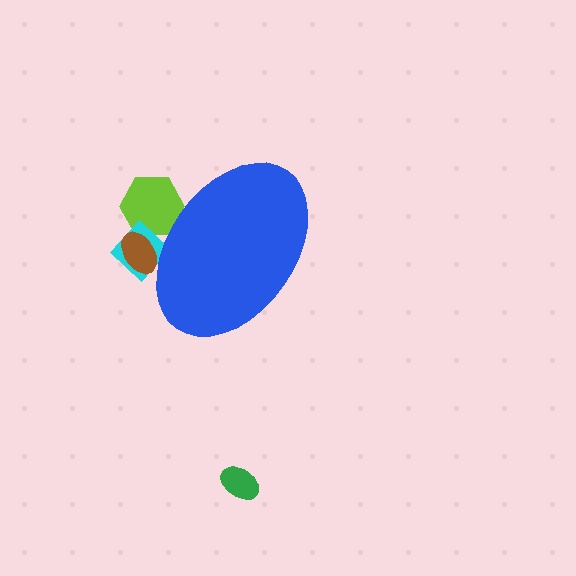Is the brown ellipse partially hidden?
Yes, the brown ellipse is partially hidden behind the blue ellipse.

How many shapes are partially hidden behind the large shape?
3 shapes are partially hidden.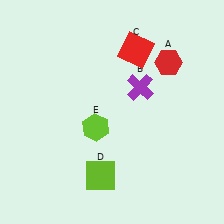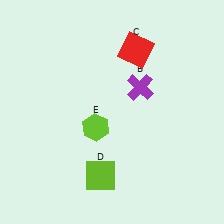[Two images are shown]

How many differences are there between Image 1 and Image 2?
There is 1 difference between the two images.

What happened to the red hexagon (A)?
The red hexagon (A) was removed in Image 2. It was in the top-right area of Image 1.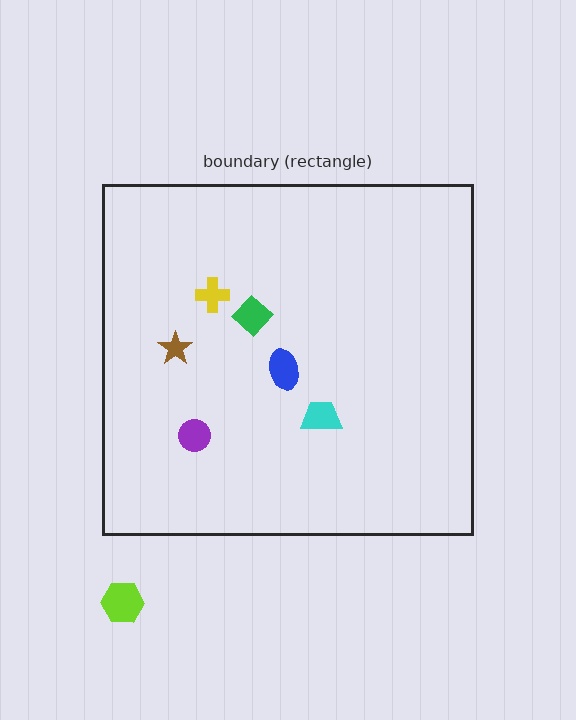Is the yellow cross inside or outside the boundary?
Inside.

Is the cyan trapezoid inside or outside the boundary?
Inside.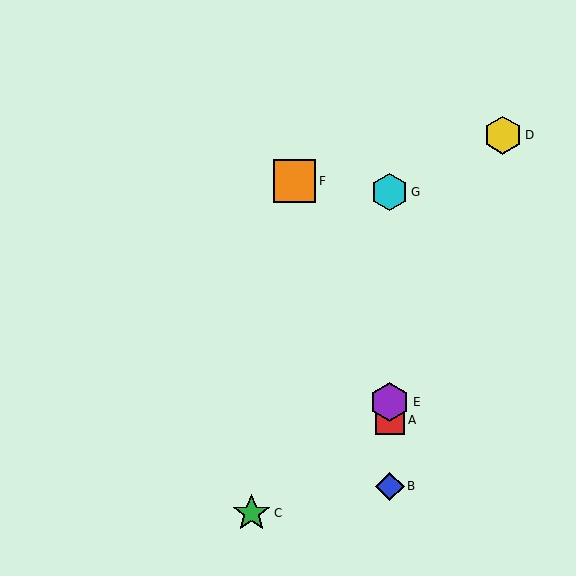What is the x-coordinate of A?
Object A is at x≈390.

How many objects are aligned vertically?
4 objects (A, B, E, G) are aligned vertically.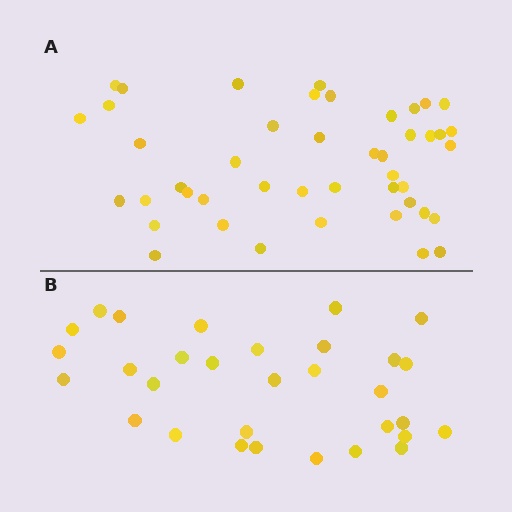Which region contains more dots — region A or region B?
Region A (the top region) has more dots.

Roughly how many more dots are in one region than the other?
Region A has approximately 15 more dots than region B.